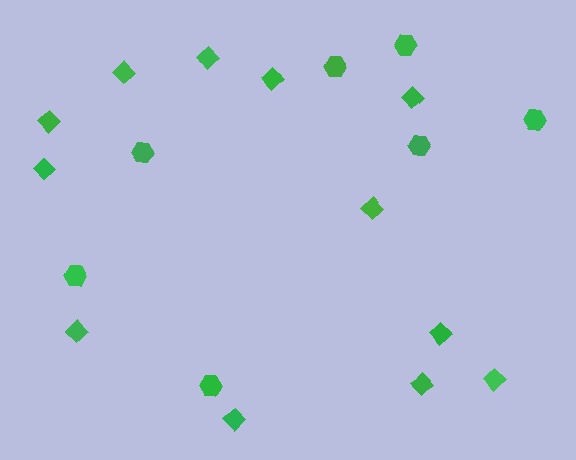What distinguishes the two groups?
There are 2 groups: one group of hexagons (7) and one group of diamonds (12).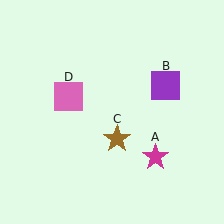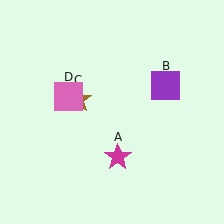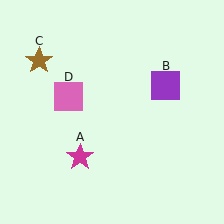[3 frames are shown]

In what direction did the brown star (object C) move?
The brown star (object C) moved up and to the left.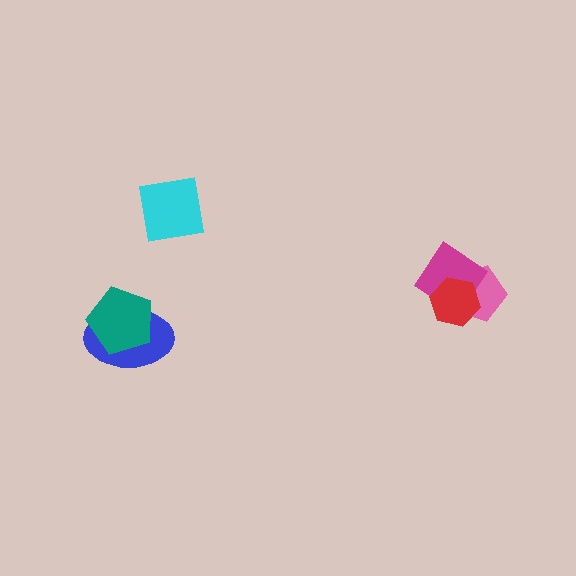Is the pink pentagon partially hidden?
Yes, it is partially covered by another shape.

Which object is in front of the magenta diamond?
The red hexagon is in front of the magenta diamond.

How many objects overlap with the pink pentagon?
2 objects overlap with the pink pentagon.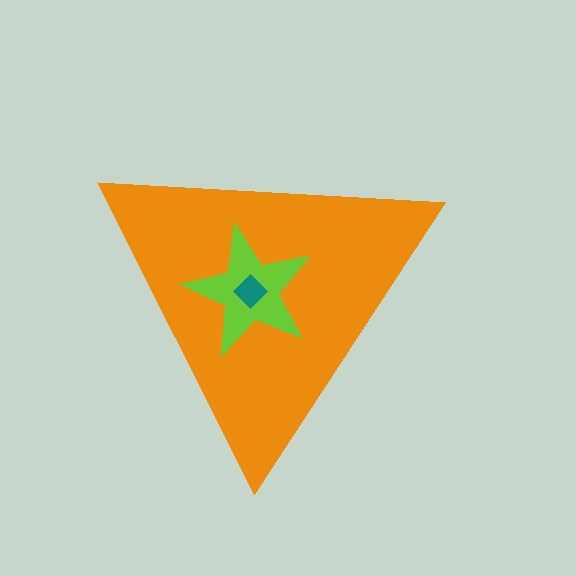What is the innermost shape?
The teal diamond.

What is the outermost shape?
The orange triangle.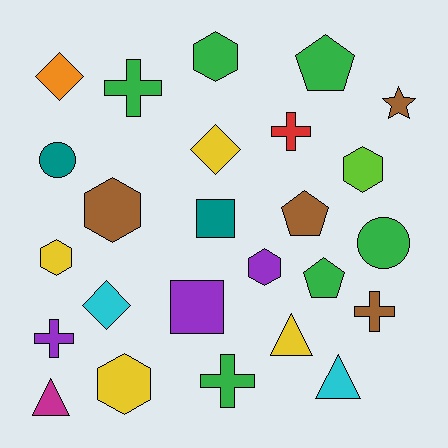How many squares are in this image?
There are 2 squares.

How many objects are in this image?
There are 25 objects.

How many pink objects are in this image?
There are no pink objects.